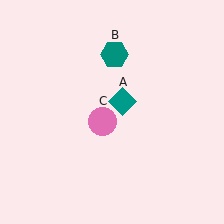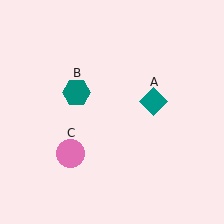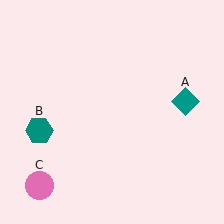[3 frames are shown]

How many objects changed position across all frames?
3 objects changed position: teal diamond (object A), teal hexagon (object B), pink circle (object C).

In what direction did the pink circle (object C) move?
The pink circle (object C) moved down and to the left.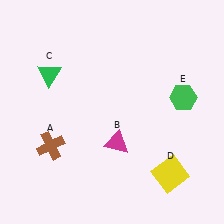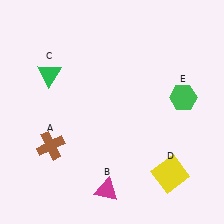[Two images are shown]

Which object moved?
The magenta triangle (B) moved down.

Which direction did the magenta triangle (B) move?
The magenta triangle (B) moved down.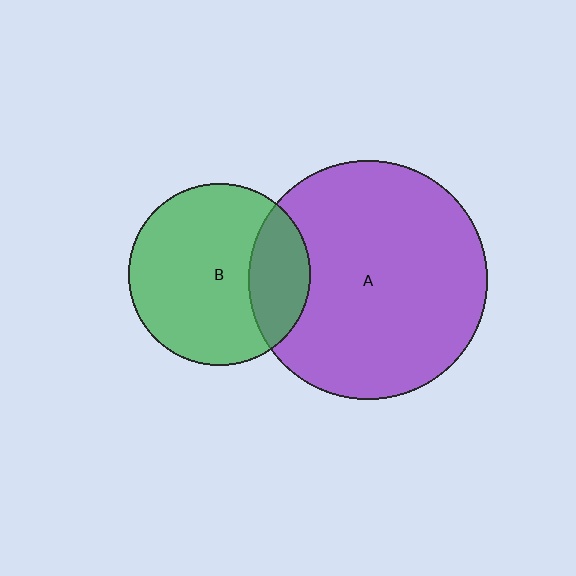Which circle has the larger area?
Circle A (purple).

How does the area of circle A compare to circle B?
Approximately 1.7 times.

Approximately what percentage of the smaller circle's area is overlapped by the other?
Approximately 25%.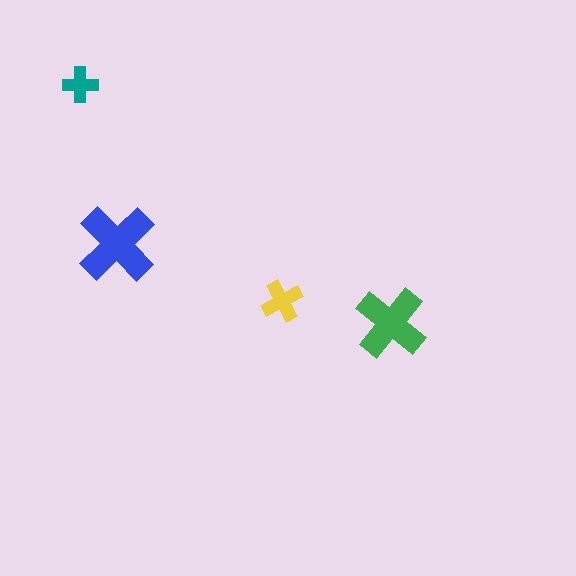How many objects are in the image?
There are 4 objects in the image.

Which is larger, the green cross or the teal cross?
The green one.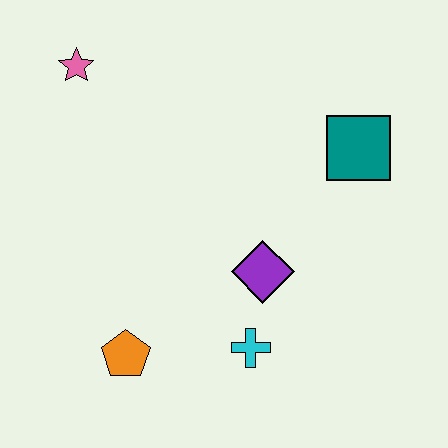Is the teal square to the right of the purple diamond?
Yes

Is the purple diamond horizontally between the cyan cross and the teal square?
Yes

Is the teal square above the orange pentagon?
Yes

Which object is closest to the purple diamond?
The cyan cross is closest to the purple diamond.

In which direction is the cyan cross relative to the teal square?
The cyan cross is below the teal square.